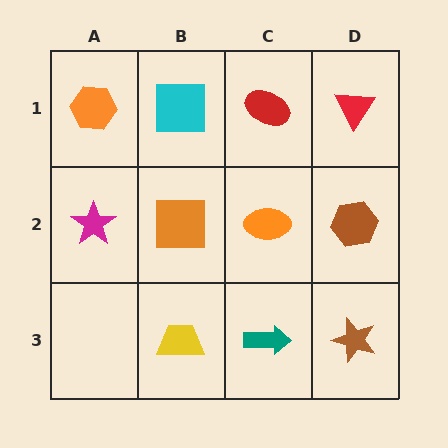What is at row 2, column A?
A magenta star.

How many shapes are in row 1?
4 shapes.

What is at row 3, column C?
A teal arrow.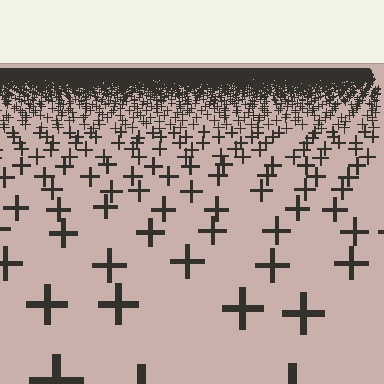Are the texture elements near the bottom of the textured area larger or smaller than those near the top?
Larger. Near the bottom, elements are closer to the viewer and appear at a bigger on-screen size.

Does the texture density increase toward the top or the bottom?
Density increases toward the top.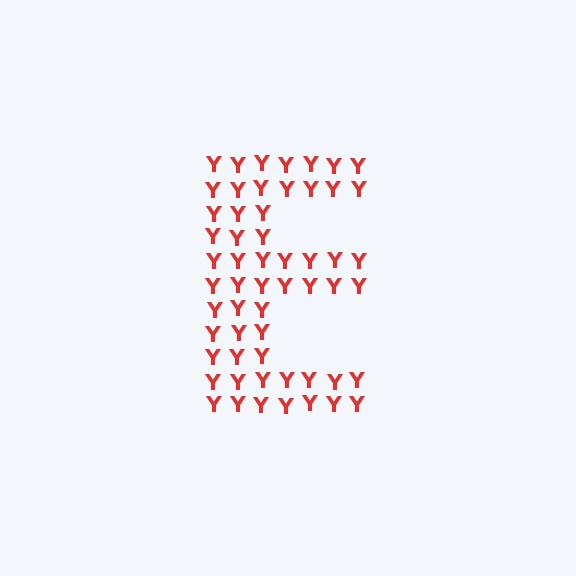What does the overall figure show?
The overall figure shows the letter E.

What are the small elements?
The small elements are letter Y's.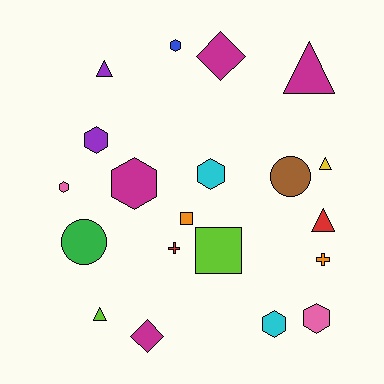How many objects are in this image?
There are 20 objects.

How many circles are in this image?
There are 2 circles.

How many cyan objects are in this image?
There are 2 cyan objects.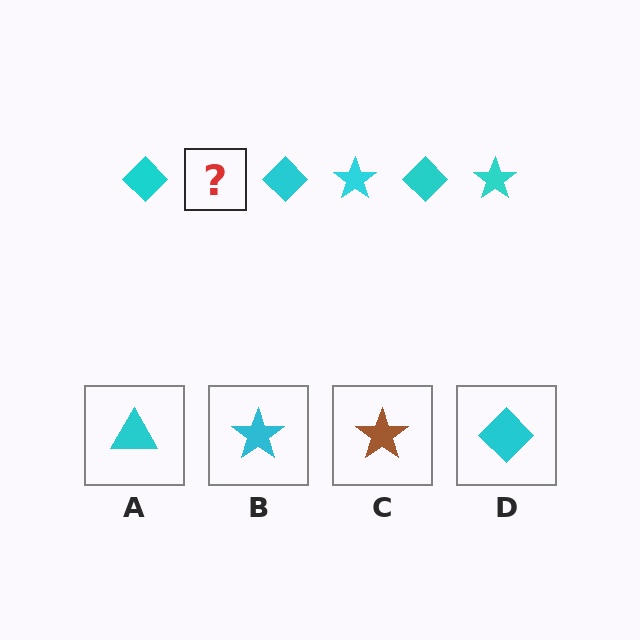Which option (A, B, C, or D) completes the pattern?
B.